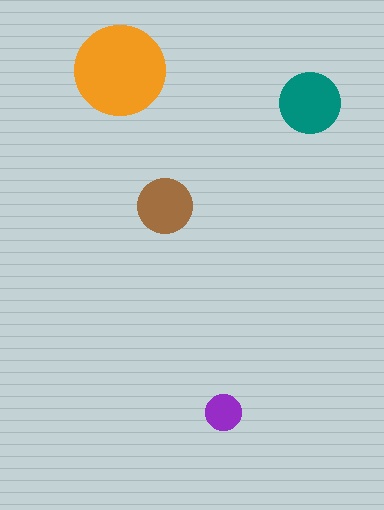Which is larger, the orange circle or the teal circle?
The orange one.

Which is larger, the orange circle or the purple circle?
The orange one.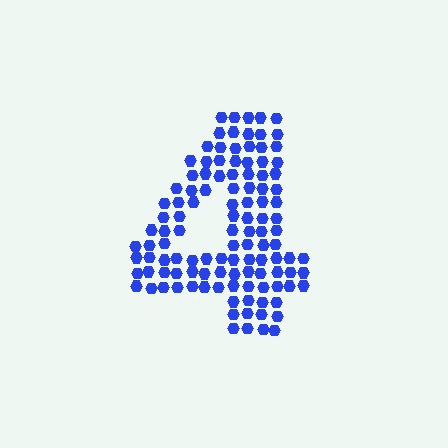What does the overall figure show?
The overall figure shows the digit 4.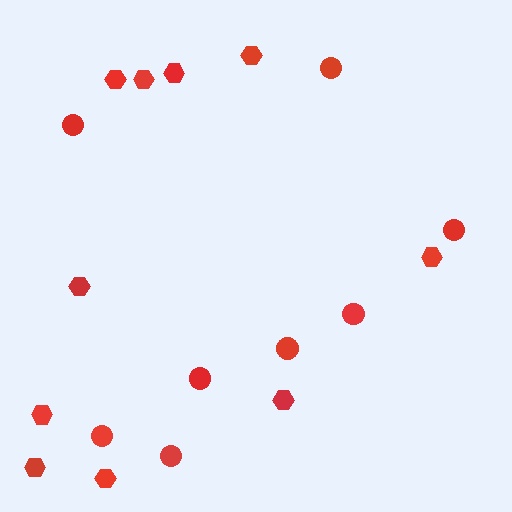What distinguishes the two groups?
There are 2 groups: one group of hexagons (10) and one group of circles (8).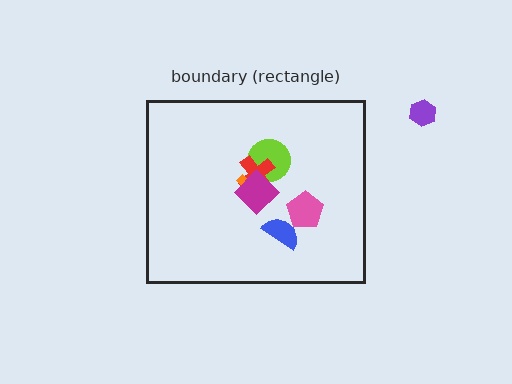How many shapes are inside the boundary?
6 inside, 1 outside.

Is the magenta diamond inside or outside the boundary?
Inside.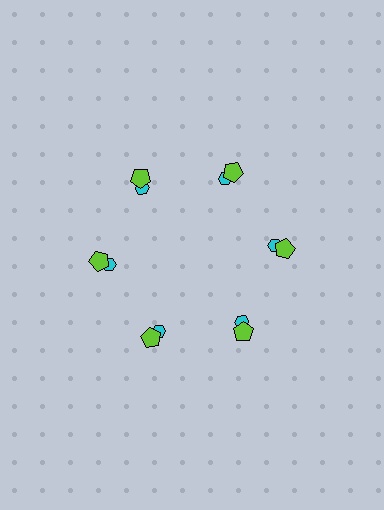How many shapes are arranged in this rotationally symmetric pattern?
There are 12 shapes, arranged in 6 groups of 2.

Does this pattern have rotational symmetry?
Yes, this pattern has 6-fold rotational symmetry. It looks the same after rotating 60 degrees around the center.